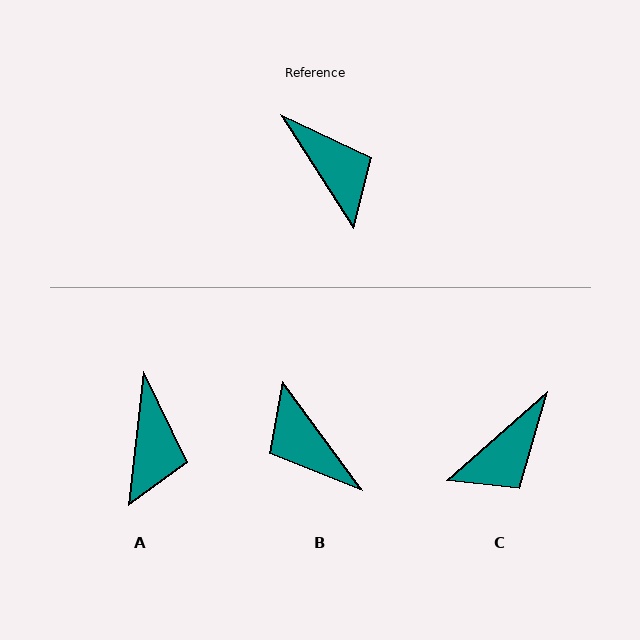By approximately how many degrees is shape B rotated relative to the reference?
Approximately 176 degrees clockwise.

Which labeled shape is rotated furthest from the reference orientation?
B, about 176 degrees away.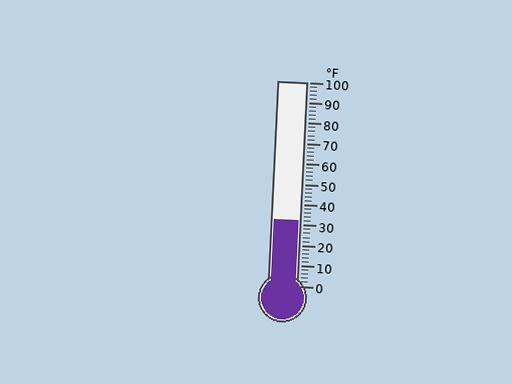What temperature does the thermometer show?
The thermometer shows approximately 32°F.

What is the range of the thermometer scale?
The thermometer scale ranges from 0°F to 100°F.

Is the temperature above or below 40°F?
The temperature is below 40°F.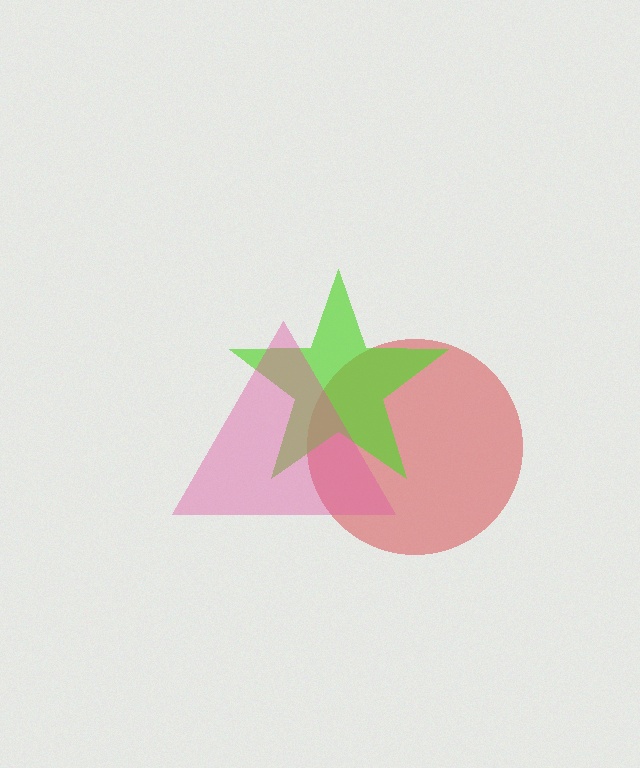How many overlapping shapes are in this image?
There are 3 overlapping shapes in the image.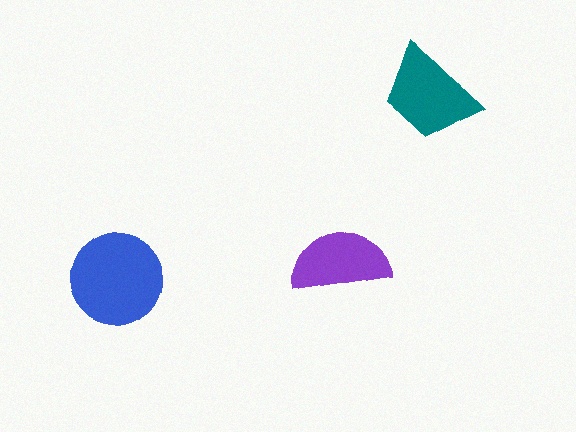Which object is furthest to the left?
The blue circle is leftmost.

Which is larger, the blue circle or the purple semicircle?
The blue circle.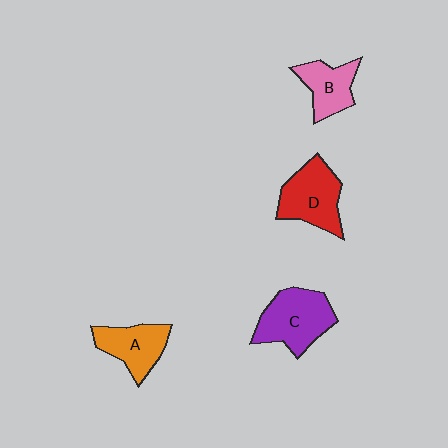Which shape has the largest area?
Shape C (purple).